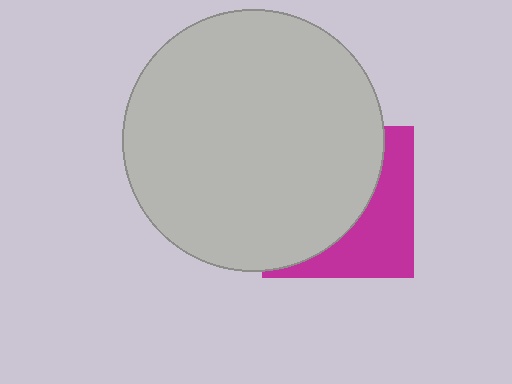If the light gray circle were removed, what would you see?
You would see the complete magenta square.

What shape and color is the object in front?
The object in front is a light gray circle.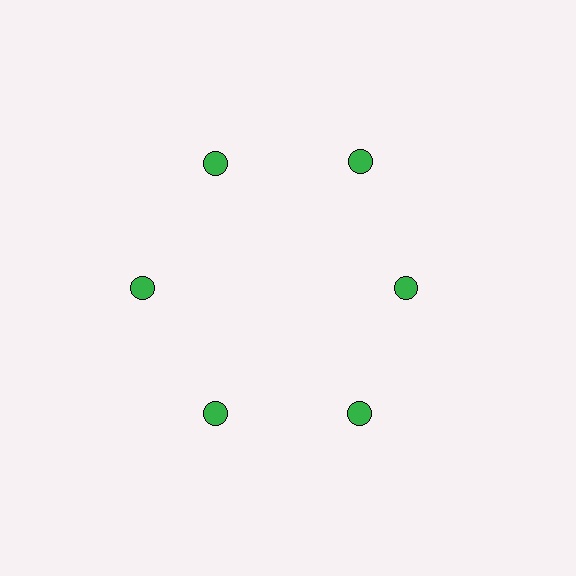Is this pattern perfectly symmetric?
No. The 6 green circles are arranged in a ring, but one element near the 3 o'clock position is pulled inward toward the center, breaking the 6-fold rotational symmetry.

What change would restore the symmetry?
The symmetry would be restored by moving it outward, back onto the ring so that all 6 circles sit at equal angles and equal distance from the center.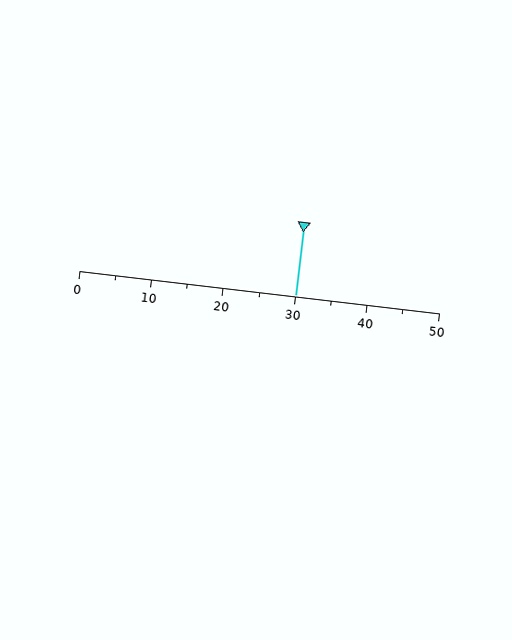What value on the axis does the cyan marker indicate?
The marker indicates approximately 30.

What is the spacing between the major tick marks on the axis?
The major ticks are spaced 10 apart.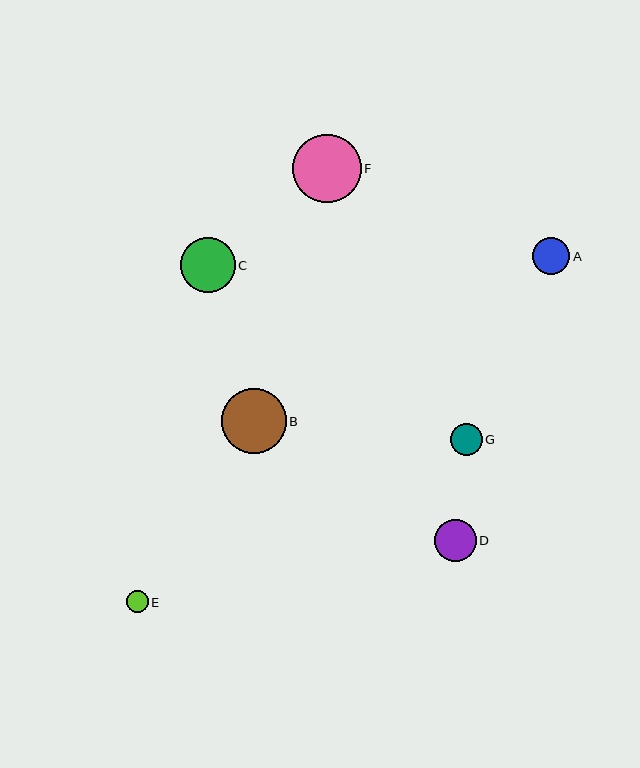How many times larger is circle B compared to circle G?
Circle B is approximately 2.0 times the size of circle G.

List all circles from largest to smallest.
From largest to smallest: F, B, C, D, A, G, E.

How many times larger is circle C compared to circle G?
Circle C is approximately 1.7 times the size of circle G.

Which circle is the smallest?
Circle E is the smallest with a size of approximately 21 pixels.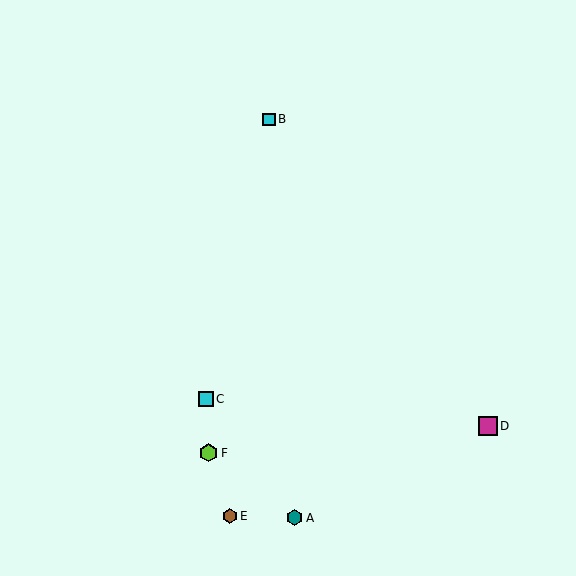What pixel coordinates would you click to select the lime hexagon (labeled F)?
Click at (209, 453) to select the lime hexagon F.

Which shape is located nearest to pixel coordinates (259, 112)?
The cyan square (labeled B) at (269, 119) is nearest to that location.